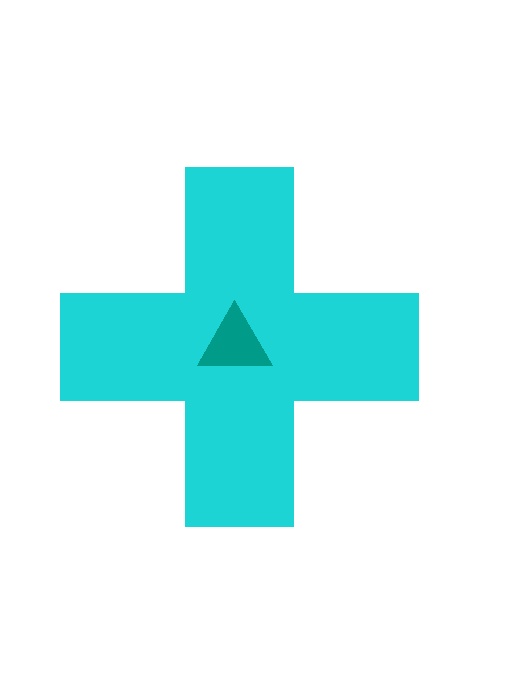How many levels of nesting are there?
2.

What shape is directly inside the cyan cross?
The teal triangle.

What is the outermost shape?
The cyan cross.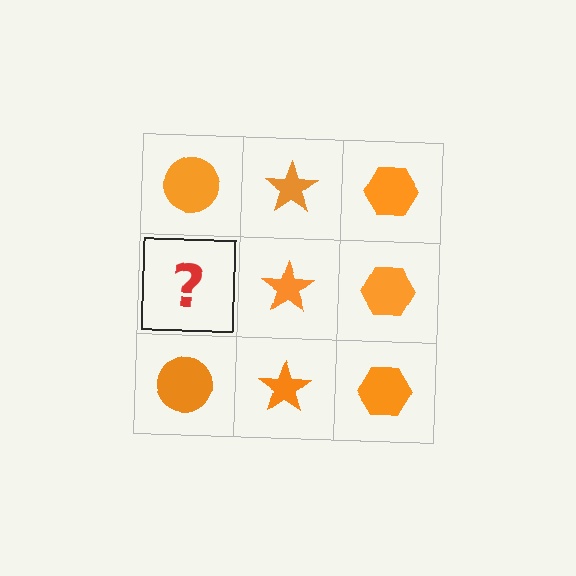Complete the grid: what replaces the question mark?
The question mark should be replaced with an orange circle.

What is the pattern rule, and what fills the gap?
The rule is that each column has a consistent shape. The gap should be filled with an orange circle.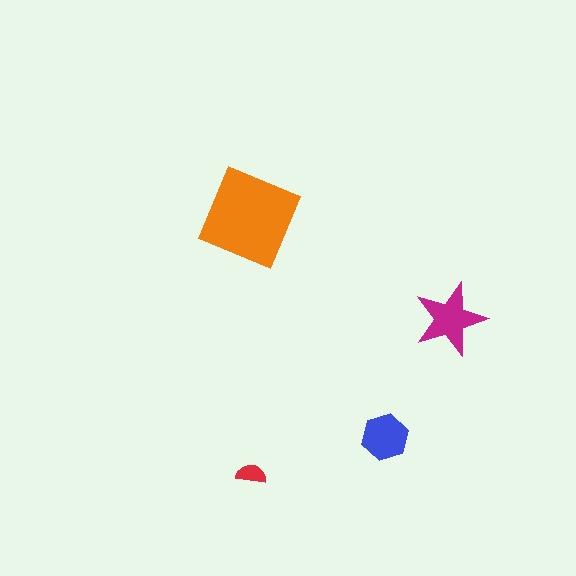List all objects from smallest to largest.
The red semicircle, the blue hexagon, the magenta star, the orange diamond.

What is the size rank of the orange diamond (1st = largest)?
1st.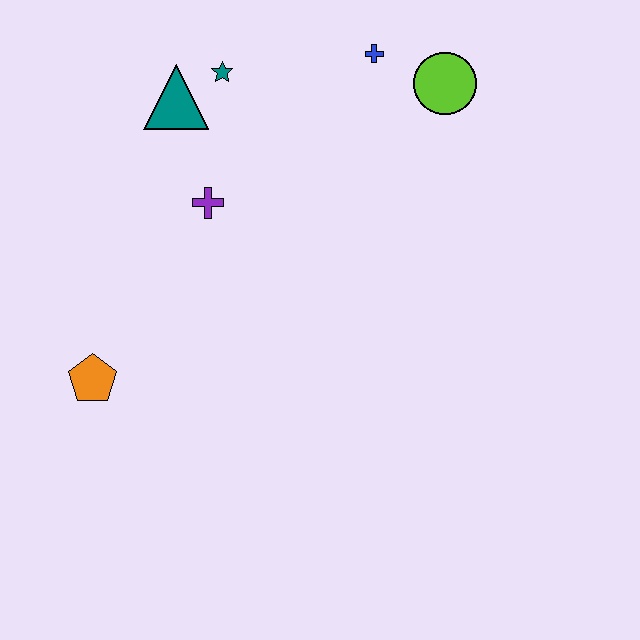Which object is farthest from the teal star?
The orange pentagon is farthest from the teal star.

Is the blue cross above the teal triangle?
Yes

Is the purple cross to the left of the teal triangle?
No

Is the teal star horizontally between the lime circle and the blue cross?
No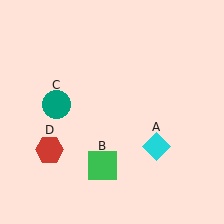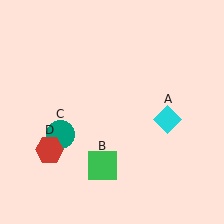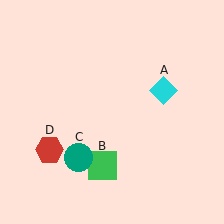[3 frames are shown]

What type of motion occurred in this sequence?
The cyan diamond (object A), teal circle (object C) rotated counterclockwise around the center of the scene.